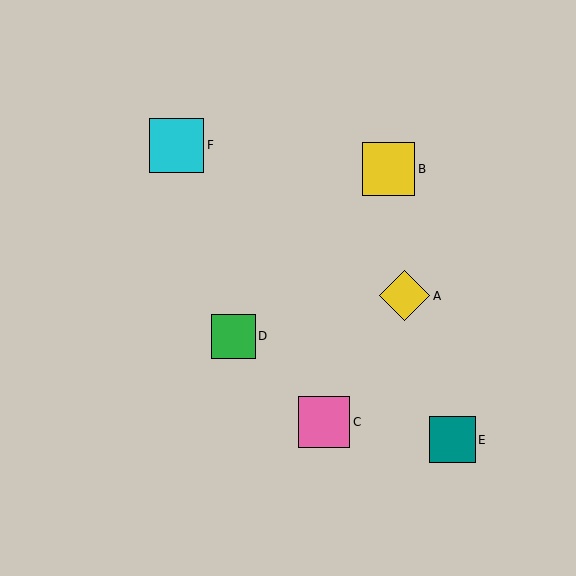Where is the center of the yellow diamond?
The center of the yellow diamond is at (405, 296).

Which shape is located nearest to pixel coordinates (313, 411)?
The pink square (labeled C) at (324, 422) is nearest to that location.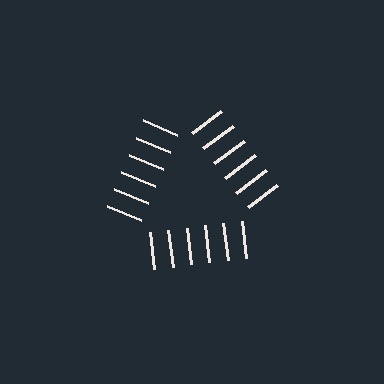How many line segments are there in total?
18 — 6 along each of the 3 edges.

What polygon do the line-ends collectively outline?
An illusory triangle — the line segments terminate on its edges but no continuous stroke is drawn.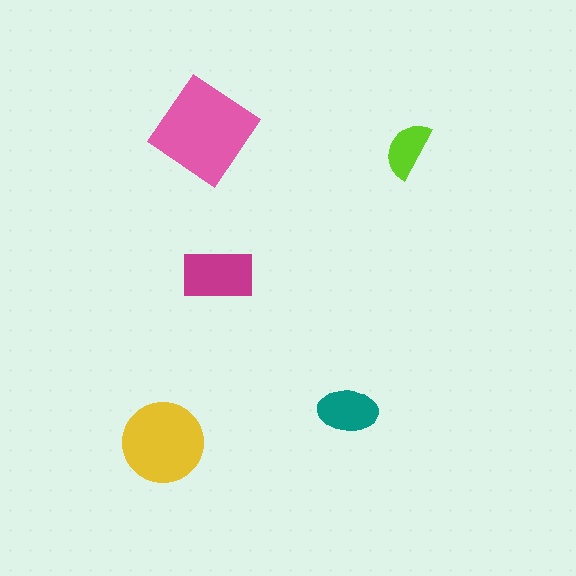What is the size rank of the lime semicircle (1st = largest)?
5th.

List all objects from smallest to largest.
The lime semicircle, the teal ellipse, the magenta rectangle, the yellow circle, the pink diamond.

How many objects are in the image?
There are 5 objects in the image.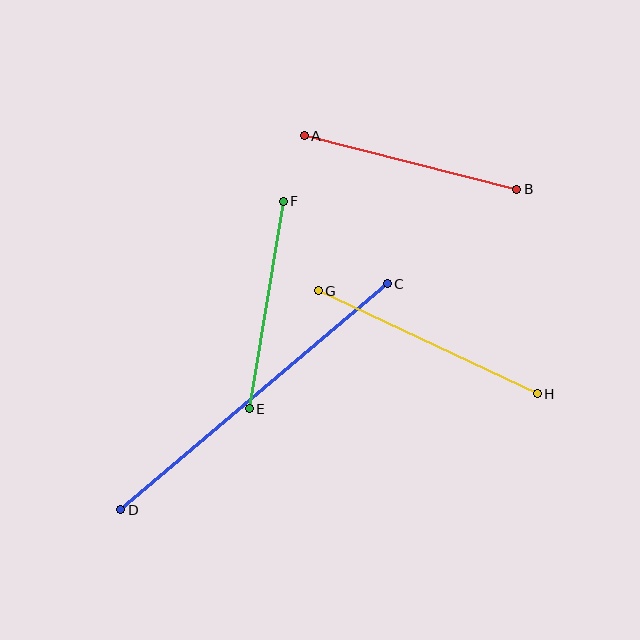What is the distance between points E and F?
The distance is approximately 210 pixels.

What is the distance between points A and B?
The distance is approximately 219 pixels.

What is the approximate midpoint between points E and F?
The midpoint is at approximately (266, 305) pixels.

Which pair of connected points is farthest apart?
Points C and D are farthest apart.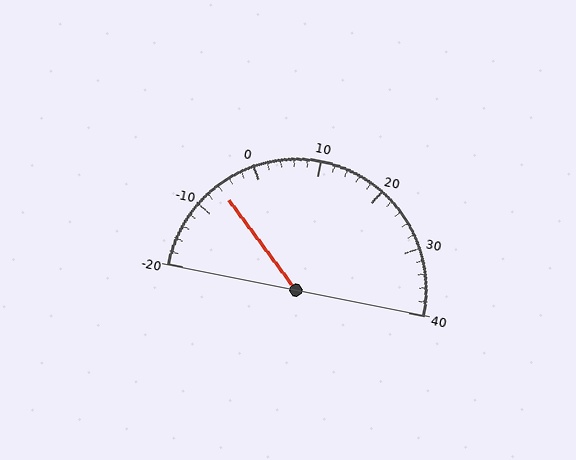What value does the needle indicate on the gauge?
The needle indicates approximately -6.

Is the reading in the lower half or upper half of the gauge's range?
The reading is in the lower half of the range (-20 to 40).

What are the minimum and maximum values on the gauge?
The gauge ranges from -20 to 40.